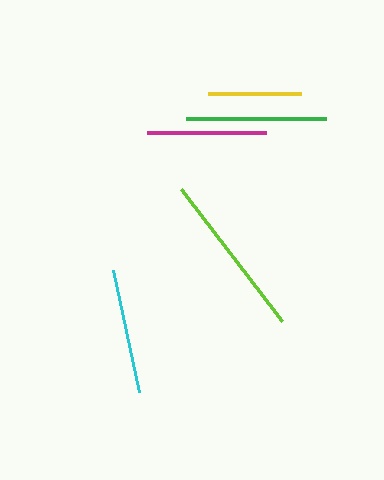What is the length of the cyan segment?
The cyan segment is approximately 125 pixels long.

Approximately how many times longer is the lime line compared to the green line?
The lime line is approximately 1.2 times the length of the green line.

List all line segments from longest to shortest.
From longest to shortest: lime, green, cyan, magenta, yellow.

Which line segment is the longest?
The lime line is the longest at approximately 166 pixels.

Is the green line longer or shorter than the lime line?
The lime line is longer than the green line.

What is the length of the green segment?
The green segment is approximately 141 pixels long.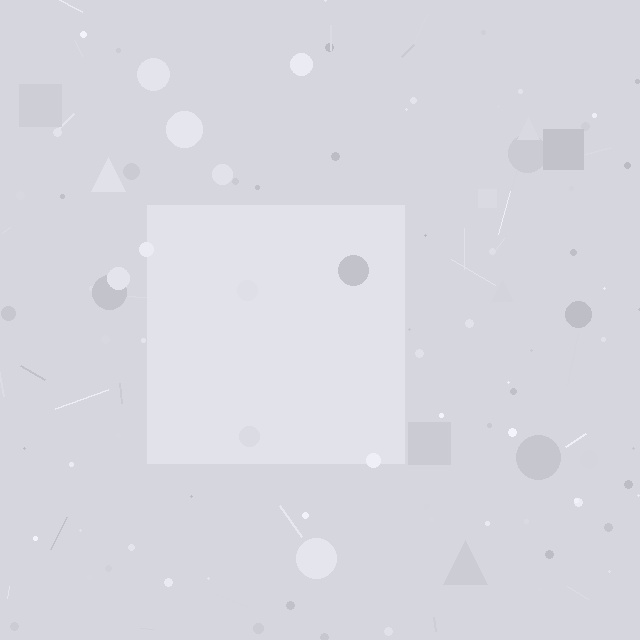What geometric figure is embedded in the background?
A square is embedded in the background.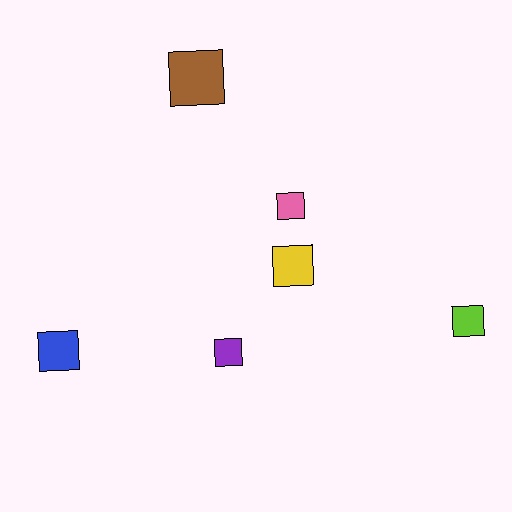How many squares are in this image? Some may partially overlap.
There are 6 squares.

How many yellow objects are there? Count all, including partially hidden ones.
There is 1 yellow object.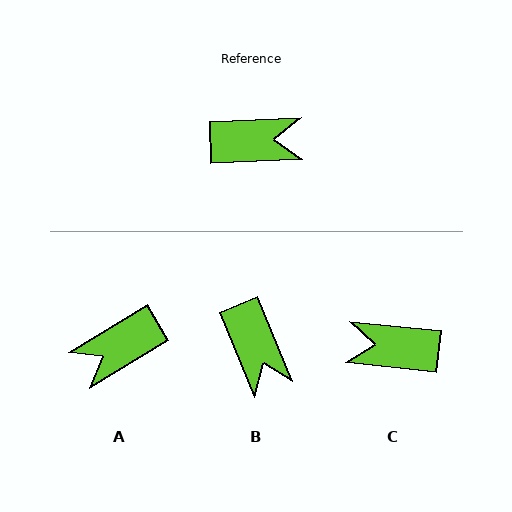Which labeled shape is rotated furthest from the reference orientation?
C, about 171 degrees away.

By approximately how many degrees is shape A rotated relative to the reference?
Approximately 151 degrees clockwise.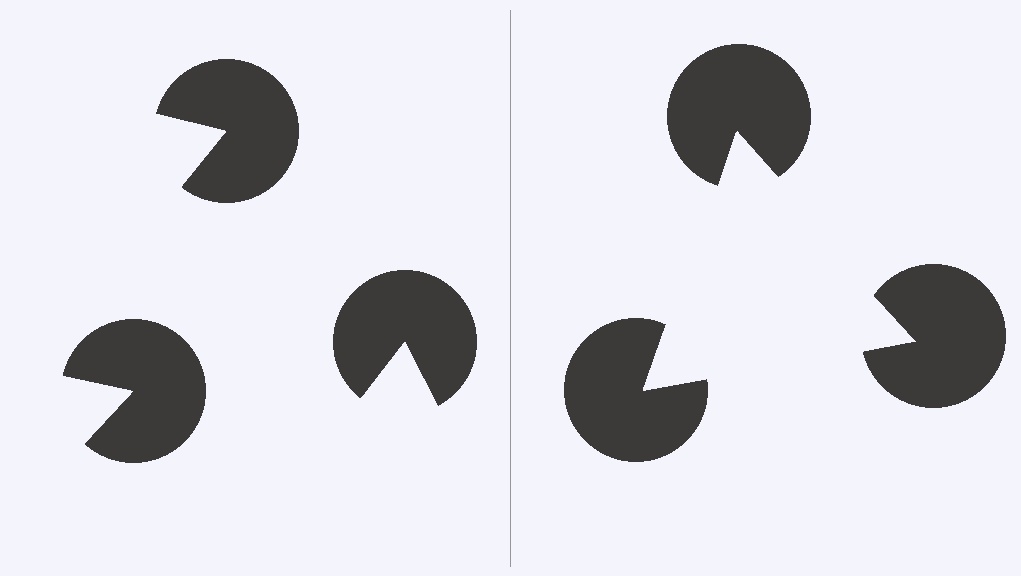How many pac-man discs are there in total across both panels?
6 — 3 on each side.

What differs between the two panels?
The pac-man discs are positioned identically on both sides; only the wedge orientations differ. On the right they align to a triangle; on the left they are misaligned.